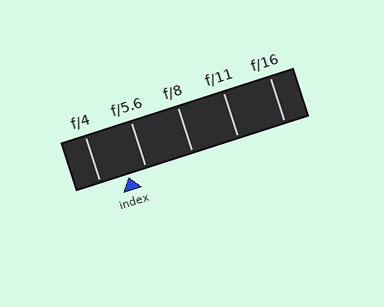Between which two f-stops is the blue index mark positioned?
The index mark is between f/4 and f/5.6.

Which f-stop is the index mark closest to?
The index mark is closest to f/5.6.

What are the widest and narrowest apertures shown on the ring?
The widest aperture shown is f/4 and the narrowest is f/16.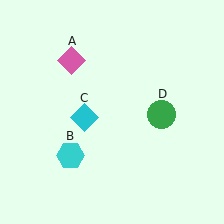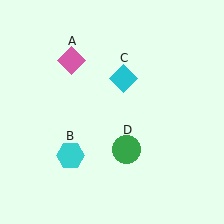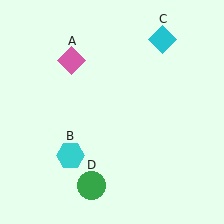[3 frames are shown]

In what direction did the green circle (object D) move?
The green circle (object D) moved down and to the left.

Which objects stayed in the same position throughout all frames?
Pink diamond (object A) and cyan hexagon (object B) remained stationary.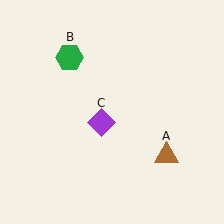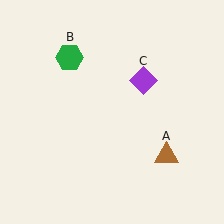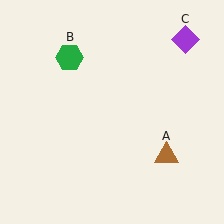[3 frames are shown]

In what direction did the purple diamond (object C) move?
The purple diamond (object C) moved up and to the right.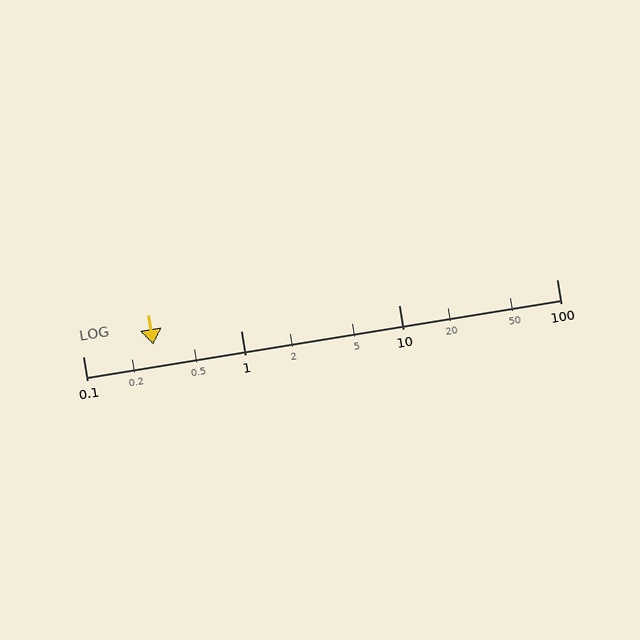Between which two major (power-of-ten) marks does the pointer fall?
The pointer is between 0.1 and 1.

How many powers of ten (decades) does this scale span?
The scale spans 3 decades, from 0.1 to 100.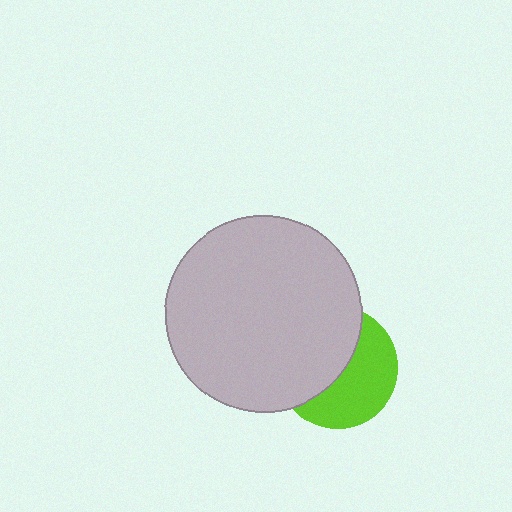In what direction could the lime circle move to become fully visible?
The lime circle could move right. That would shift it out from behind the light gray circle entirely.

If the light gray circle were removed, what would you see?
You would see the complete lime circle.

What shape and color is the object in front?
The object in front is a light gray circle.